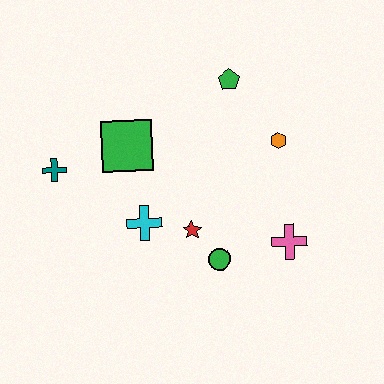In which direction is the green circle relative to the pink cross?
The green circle is to the left of the pink cross.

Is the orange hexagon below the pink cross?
No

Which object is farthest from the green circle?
The teal cross is farthest from the green circle.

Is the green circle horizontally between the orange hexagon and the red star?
Yes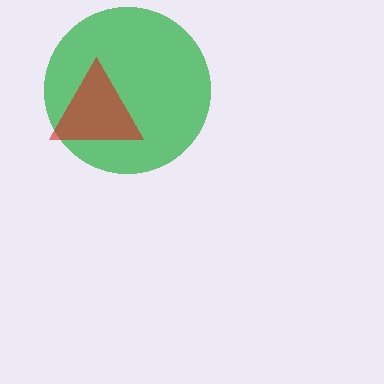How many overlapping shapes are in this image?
There are 2 overlapping shapes in the image.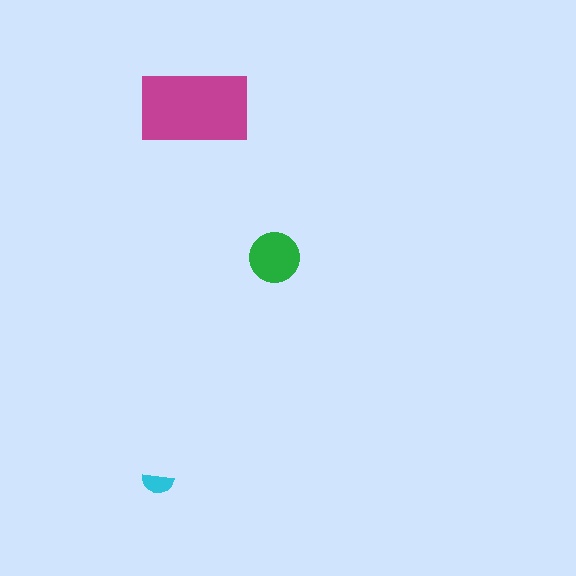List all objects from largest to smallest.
The magenta rectangle, the green circle, the cyan semicircle.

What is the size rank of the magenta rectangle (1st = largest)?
1st.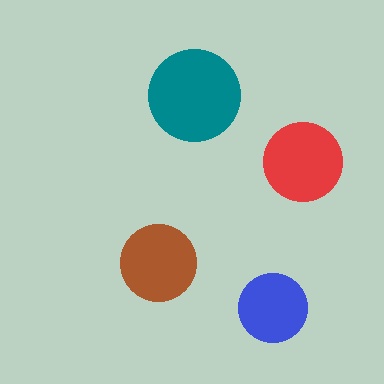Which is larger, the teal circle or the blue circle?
The teal one.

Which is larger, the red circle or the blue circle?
The red one.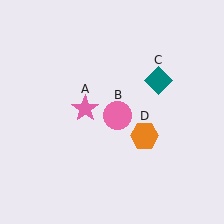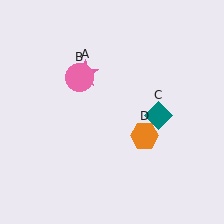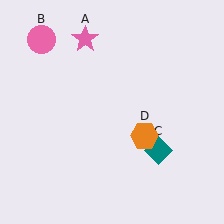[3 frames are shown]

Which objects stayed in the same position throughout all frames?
Orange hexagon (object D) remained stationary.